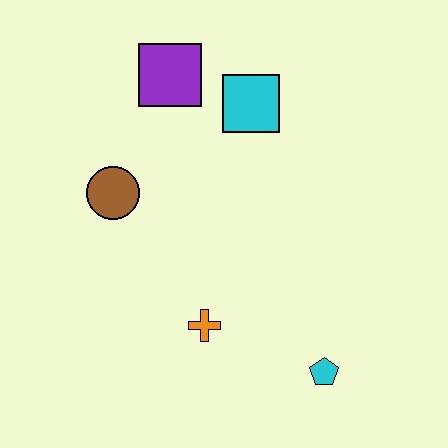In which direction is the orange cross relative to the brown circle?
The orange cross is below the brown circle.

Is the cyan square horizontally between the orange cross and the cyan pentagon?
Yes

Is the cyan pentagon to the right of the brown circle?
Yes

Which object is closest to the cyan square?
The purple square is closest to the cyan square.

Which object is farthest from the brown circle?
The cyan pentagon is farthest from the brown circle.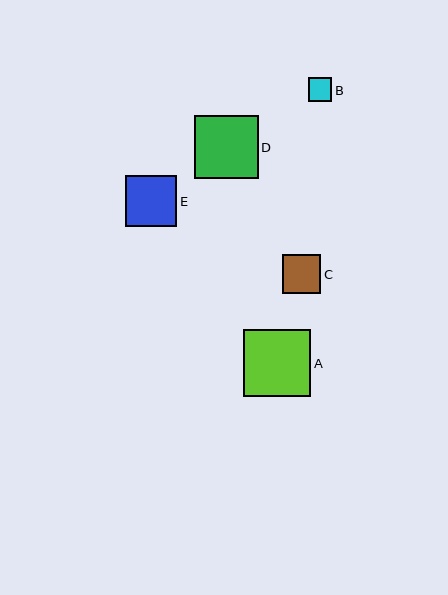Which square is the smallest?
Square B is the smallest with a size of approximately 24 pixels.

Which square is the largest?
Square A is the largest with a size of approximately 67 pixels.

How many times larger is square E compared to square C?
Square E is approximately 1.3 times the size of square C.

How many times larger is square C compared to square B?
Square C is approximately 1.6 times the size of square B.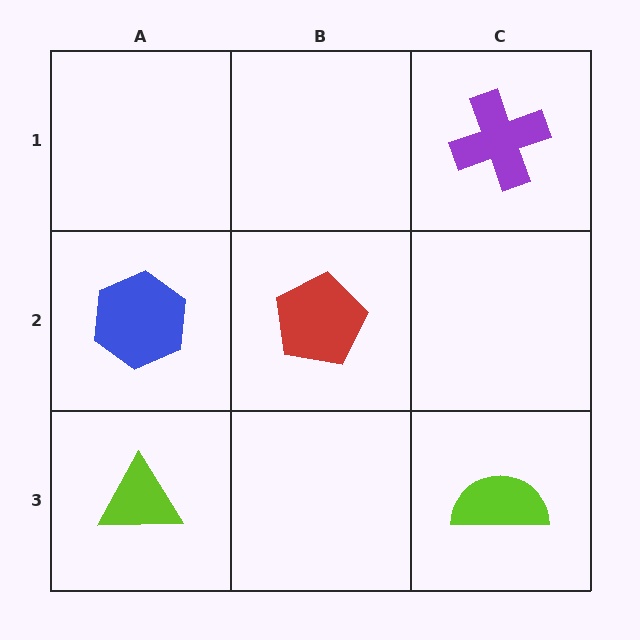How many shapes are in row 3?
2 shapes.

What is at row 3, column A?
A lime triangle.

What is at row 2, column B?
A red pentagon.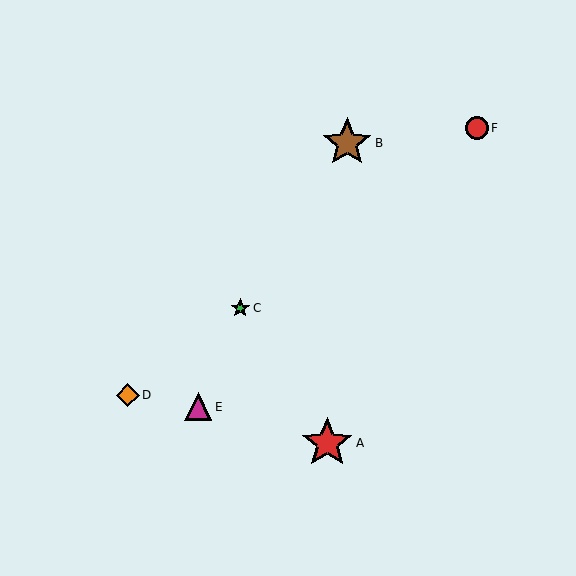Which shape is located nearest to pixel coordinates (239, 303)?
The green star (labeled C) at (240, 308) is nearest to that location.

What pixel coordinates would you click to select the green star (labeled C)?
Click at (240, 308) to select the green star C.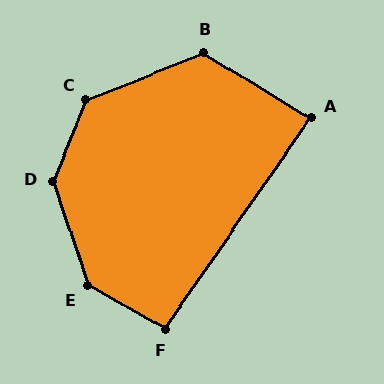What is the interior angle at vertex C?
Approximately 135 degrees (obtuse).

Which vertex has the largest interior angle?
D, at approximately 139 degrees.